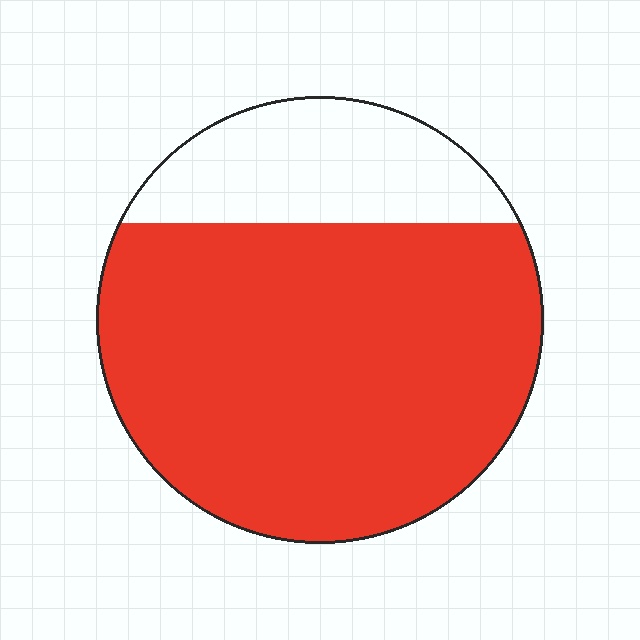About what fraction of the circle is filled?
About three quarters (3/4).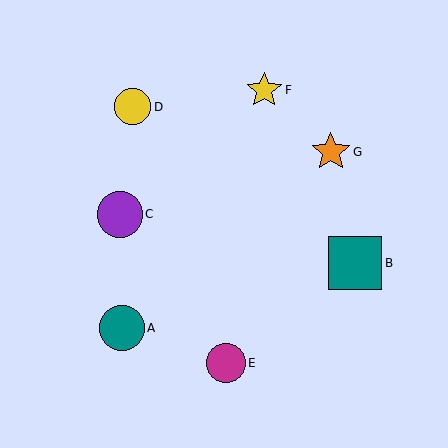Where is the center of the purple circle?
The center of the purple circle is at (120, 215).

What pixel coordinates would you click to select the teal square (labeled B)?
Click at (355, 263) to select the teal square B.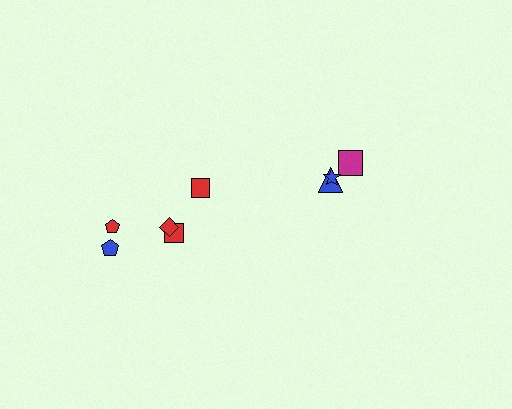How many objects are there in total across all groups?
There are 8 objects.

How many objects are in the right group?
There are 3 objects.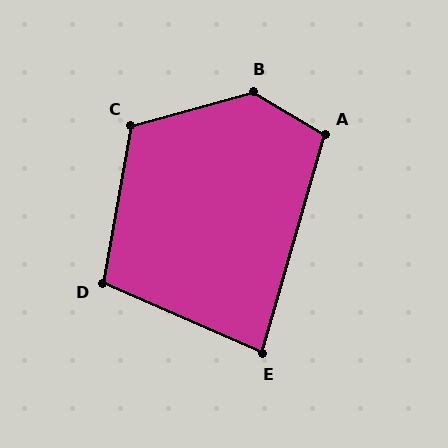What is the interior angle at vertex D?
Approximately 104 degrees (obtuse).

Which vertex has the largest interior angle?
B, at approximately 134 degrees.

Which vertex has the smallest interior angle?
E, at approximately 82 degrees.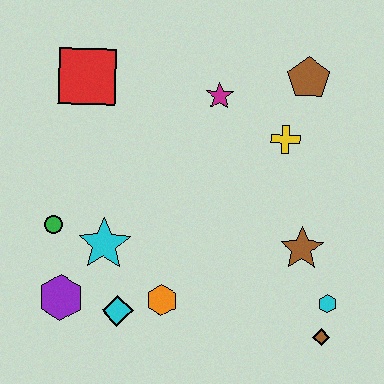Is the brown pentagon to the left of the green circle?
No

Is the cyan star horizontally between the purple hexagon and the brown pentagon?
Yes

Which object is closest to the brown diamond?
The cyan hexagon is closest to the brown diamond.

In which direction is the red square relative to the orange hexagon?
The red square is above the orange hexagon.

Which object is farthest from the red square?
The brown diamond is farthest from the red square.